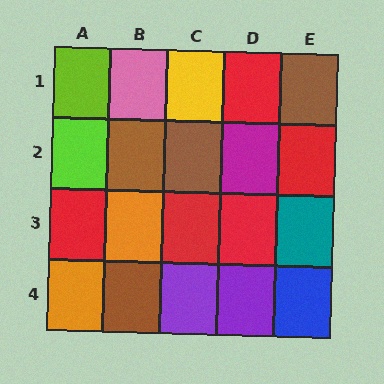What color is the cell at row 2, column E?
Red.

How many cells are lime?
2 cells are lime.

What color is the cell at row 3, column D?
Red.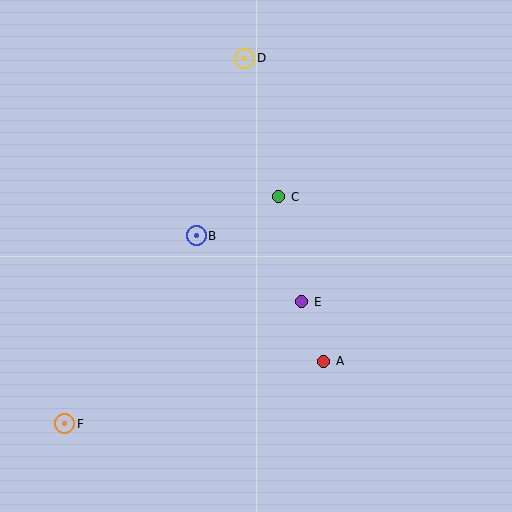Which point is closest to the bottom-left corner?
Point F is closest to the bottom-left corner.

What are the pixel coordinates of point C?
Point C is at (279, 197).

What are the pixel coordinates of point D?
Point D is at (245, 58).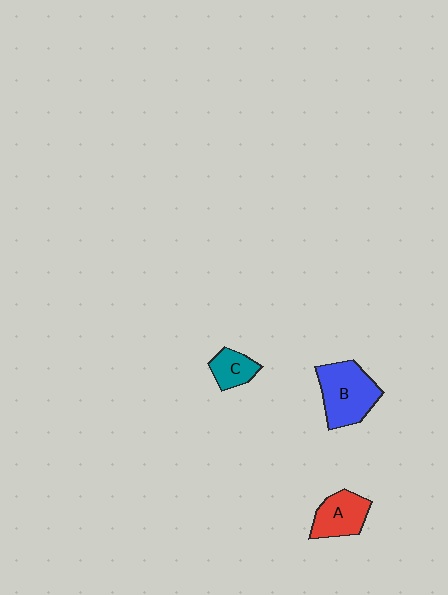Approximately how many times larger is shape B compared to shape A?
Approximately 1.5 times.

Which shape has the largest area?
Shape B (blue).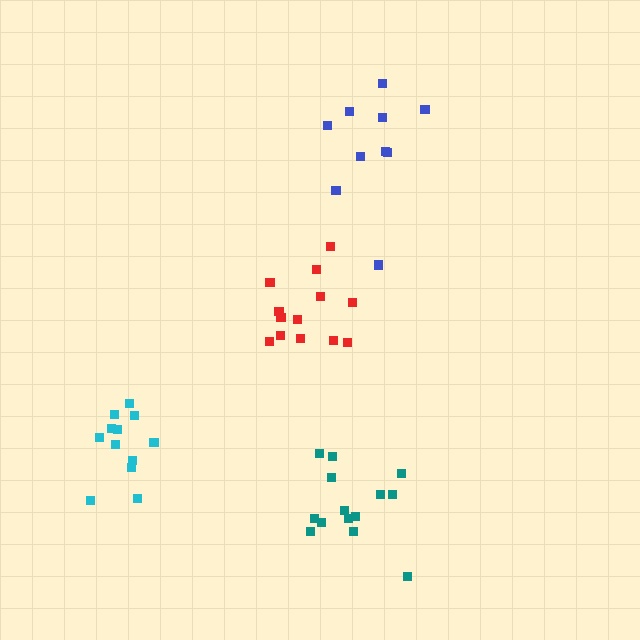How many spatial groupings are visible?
There are 4 spatial groupings.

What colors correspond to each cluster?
The clusters are colored: teal, red, cyan, blue.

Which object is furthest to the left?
The cyan cluster is leftmost.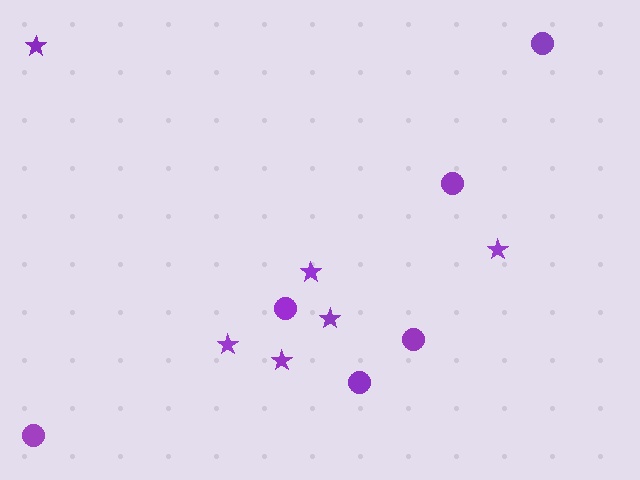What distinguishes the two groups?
There are 2 groups: one group of stars (6) and one group of circles (6).